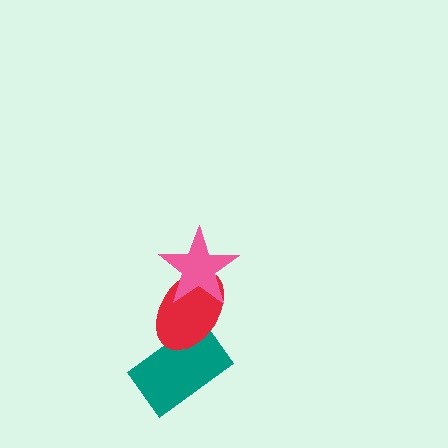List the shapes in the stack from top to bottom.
From top to bottom: the pink star, the red ellipse, the teal rectangle.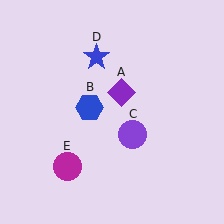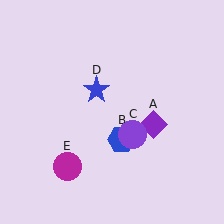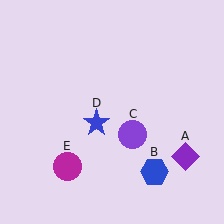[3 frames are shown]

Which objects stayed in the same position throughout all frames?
Purple circle (object C) and magenta circle (object E) remained stationary.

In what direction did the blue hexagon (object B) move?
The blue hexagon (object B) moved down and to the right.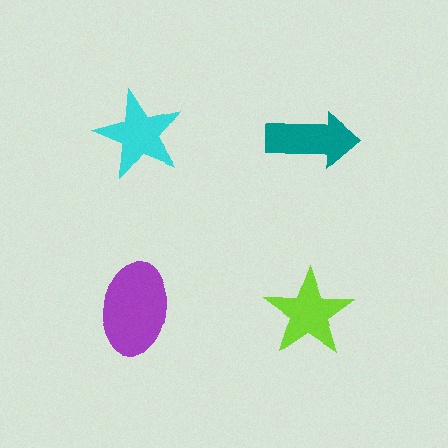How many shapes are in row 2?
2 shapes.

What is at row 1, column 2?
A teal arrow.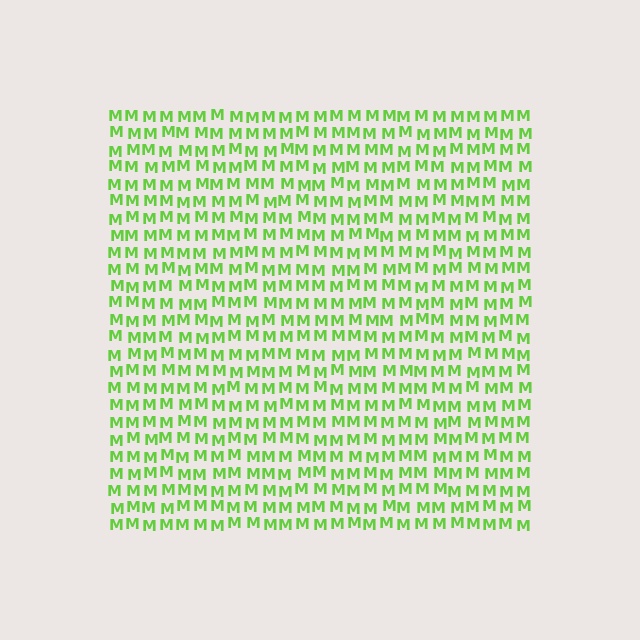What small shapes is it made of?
It is made of small letter M's.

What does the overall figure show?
The overall figure shows a square.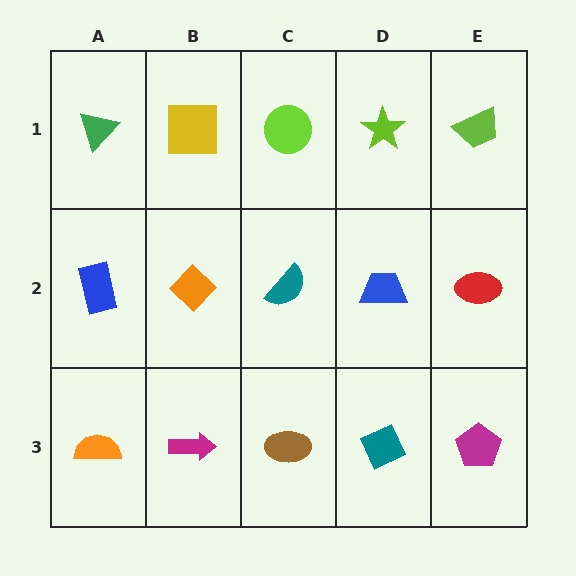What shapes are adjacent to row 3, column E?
A red ellipse (row 2, column E), a teal diamond (row 3, column D).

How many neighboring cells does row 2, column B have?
4.